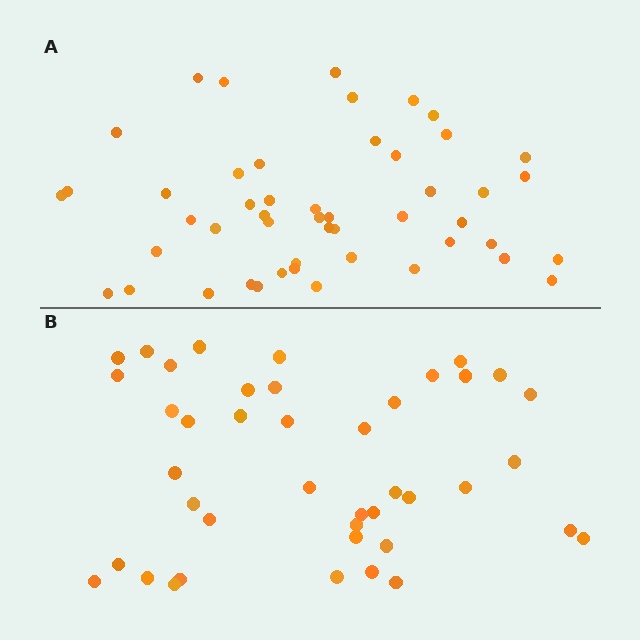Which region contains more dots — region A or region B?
Region A (the top region) has more dots.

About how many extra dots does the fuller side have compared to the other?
Region A has roughly 8 or so more dots than region B.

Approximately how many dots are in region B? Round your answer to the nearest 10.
About 40 dots. (The exact count is 42, which rounds to 40.)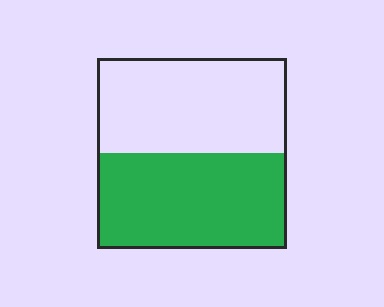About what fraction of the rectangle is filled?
About one half (1/2).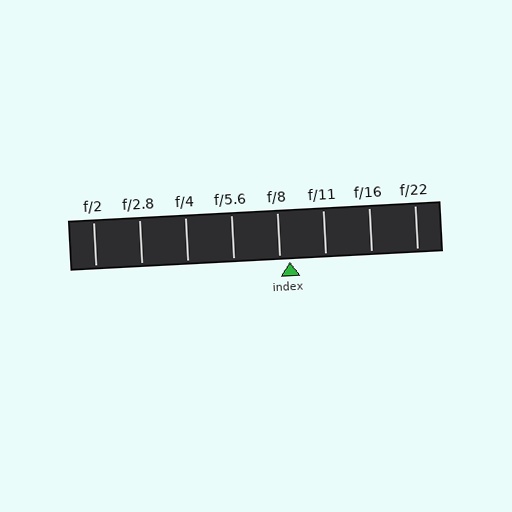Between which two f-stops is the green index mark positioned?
The index mark is between f/8 and f/11.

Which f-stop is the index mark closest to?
The index mark is closest to f/8.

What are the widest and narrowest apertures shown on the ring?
The widest aperture shown is f/2 and the narrowest is f/22.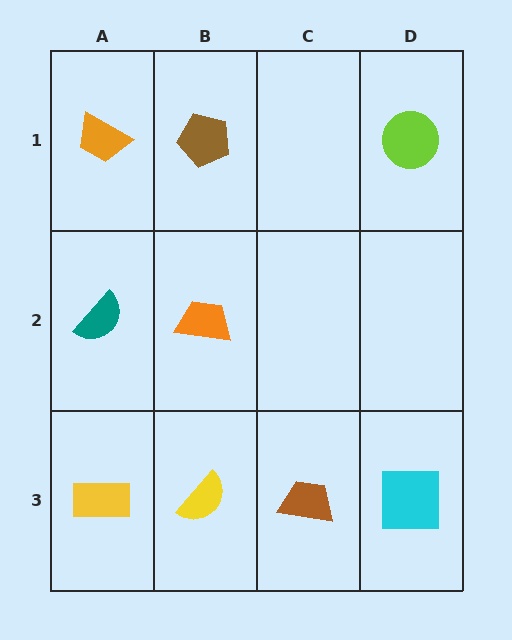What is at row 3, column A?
A yellow rectangle.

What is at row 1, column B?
A brown pentagon.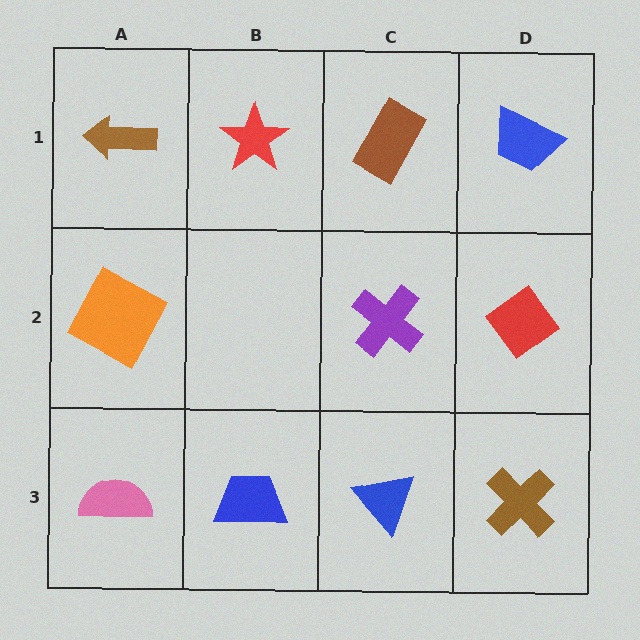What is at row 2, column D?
A red diamond.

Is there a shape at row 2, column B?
No, that cell is empty.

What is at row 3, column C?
A blue triangle.